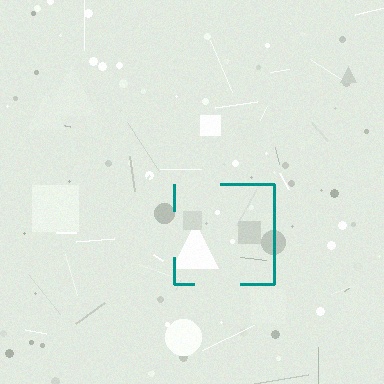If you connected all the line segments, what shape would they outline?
They would outline a square.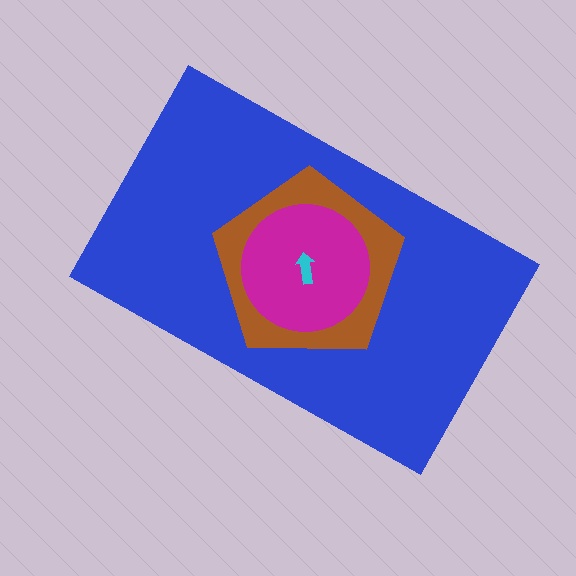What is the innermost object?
The cyan arrow.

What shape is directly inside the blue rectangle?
The brown pentagon.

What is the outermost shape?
The blue rectangle.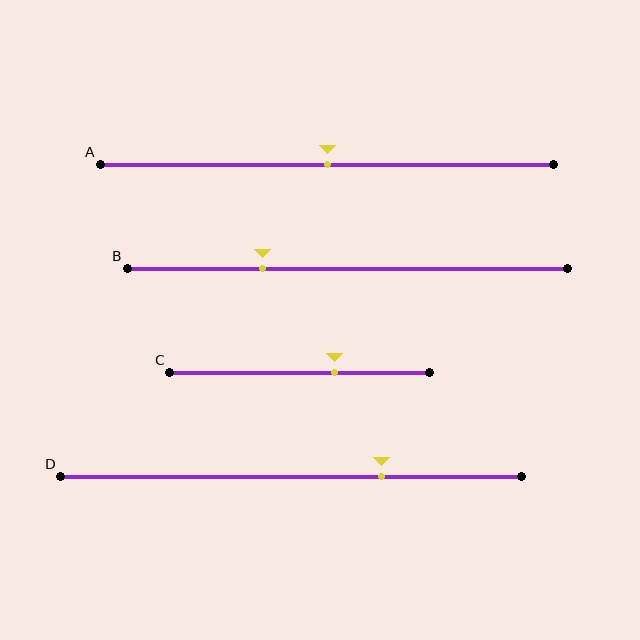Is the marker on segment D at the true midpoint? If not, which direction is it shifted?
No, the marker on segment D is shifted to the right by about 20% of the segment length.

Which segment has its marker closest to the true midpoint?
Segment A has its marker closest to the true midpoint.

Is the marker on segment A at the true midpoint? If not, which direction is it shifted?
Yes, the marker on segment A is at the true midpoint.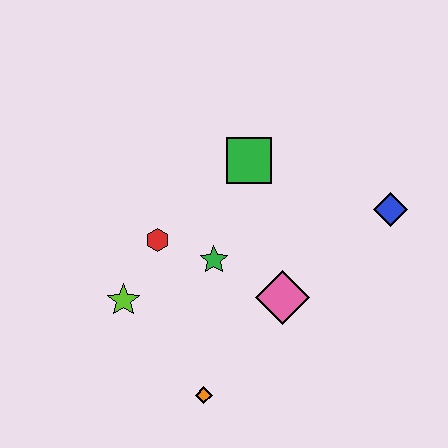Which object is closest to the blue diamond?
The pink diamond is closest to the blue diamond.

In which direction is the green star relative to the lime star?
The green star is to the right of the lime star.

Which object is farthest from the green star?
The blue diamond is farthest from the green star.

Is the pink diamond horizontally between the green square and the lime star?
No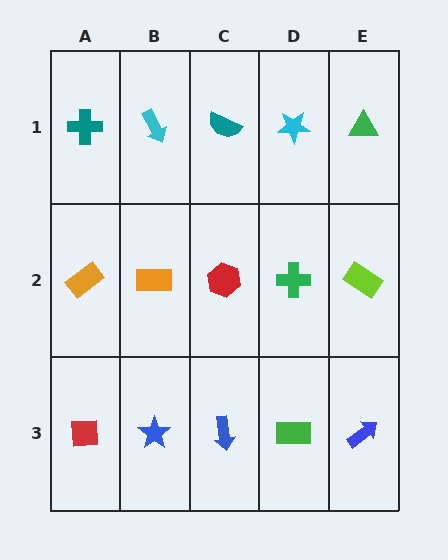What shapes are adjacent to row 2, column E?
A green triangle (row 1, column E), a blue arrow (row 3, column E), a green cross (row 2, column D).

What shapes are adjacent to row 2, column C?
A teal semicircle (row 1, column C), a blue arrow (row 3, column C), an orange rectangle (row 2, column B), a green cross (row 2, column D).